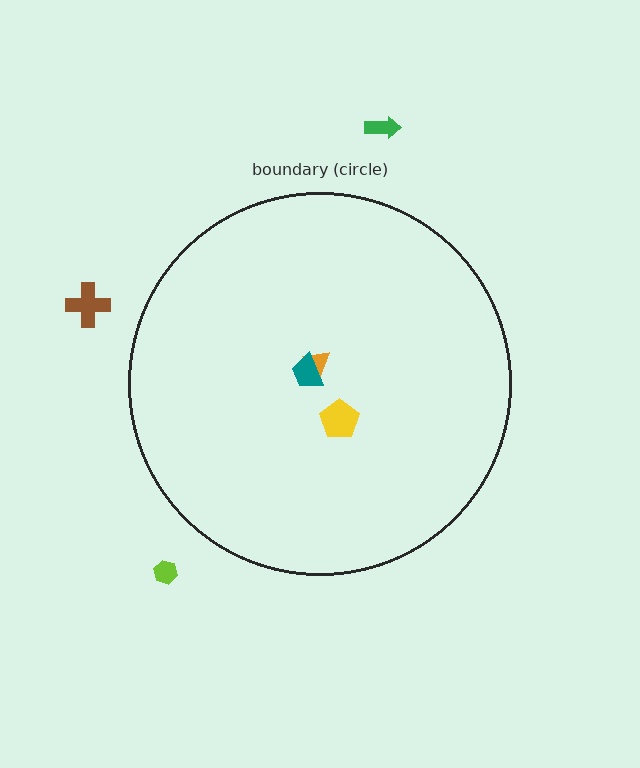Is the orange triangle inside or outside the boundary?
Inside.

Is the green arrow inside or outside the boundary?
Outside.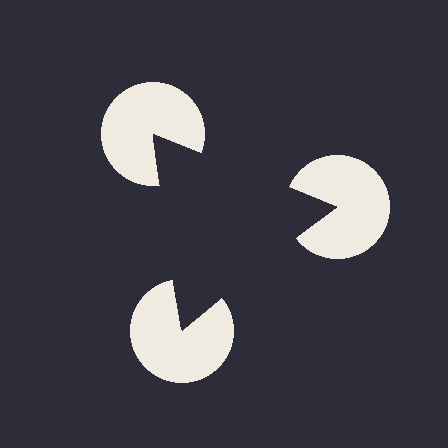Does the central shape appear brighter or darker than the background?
It typically appears slightly darker than the background, even though no actual brightness change is drawn.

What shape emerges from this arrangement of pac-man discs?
An illusory triangle — its edges are inferred from the aligned wedge cuts in the pac-man discs, not physically drawn.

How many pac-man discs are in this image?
There are 3 — one at each vertex of the illusory triangle.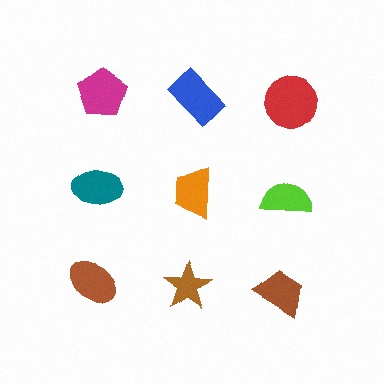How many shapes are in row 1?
3 shapes.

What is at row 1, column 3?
A red circle.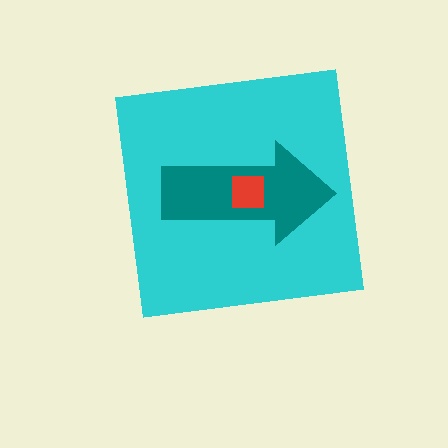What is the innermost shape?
The red square.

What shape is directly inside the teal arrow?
The red square.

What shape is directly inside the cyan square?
The teal arrow.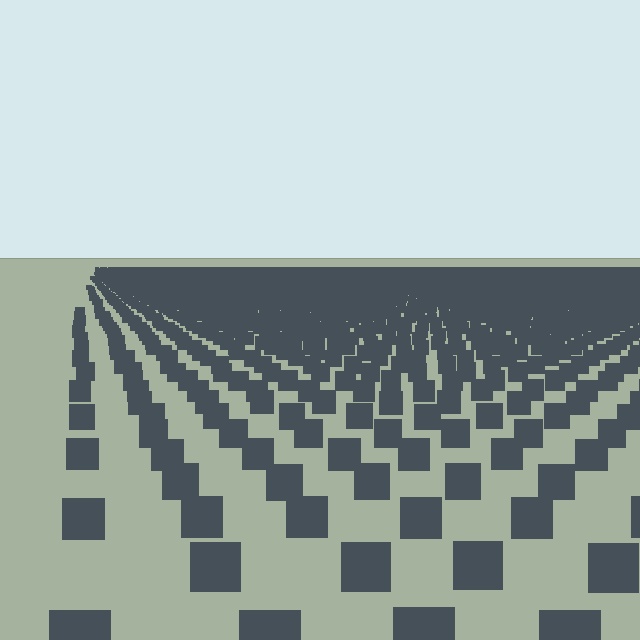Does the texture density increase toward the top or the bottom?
Density increases toward the top.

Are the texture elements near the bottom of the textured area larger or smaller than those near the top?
Larger. Near the bottom, elements are closer to the viewer and appear at a bigger on-screen size.